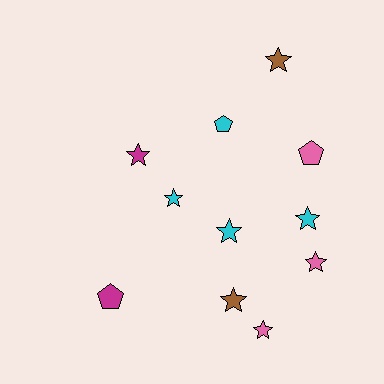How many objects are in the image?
There are 11 objects.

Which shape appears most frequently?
Star, with 8 objects.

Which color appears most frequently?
Cyan, with 4 objects.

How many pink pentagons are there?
There is 1 pink pentagon.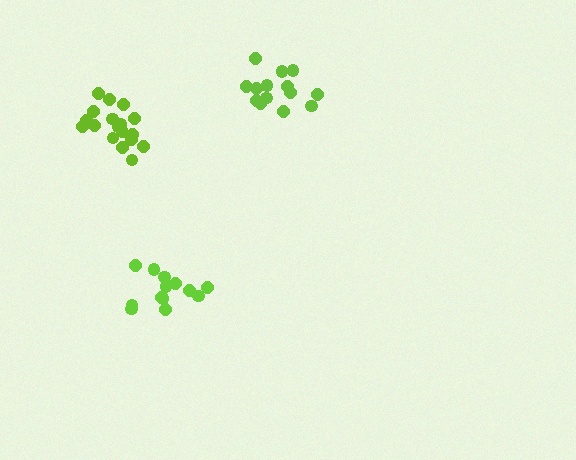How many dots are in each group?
Group 1: 13 dots, Group 2: 18 dots, Group 3: 14 dots (45 total).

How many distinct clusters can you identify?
There are 3 distinct clusters.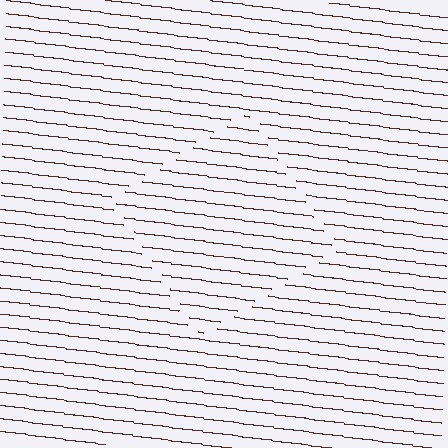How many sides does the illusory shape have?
4 sides — the line-ends trace a square.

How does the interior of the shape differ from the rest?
The interior of the shape contains the same grating, shifted by half a period — the contour is defined by the phase discontinuity where line-ends from the inner and outer gratings abut.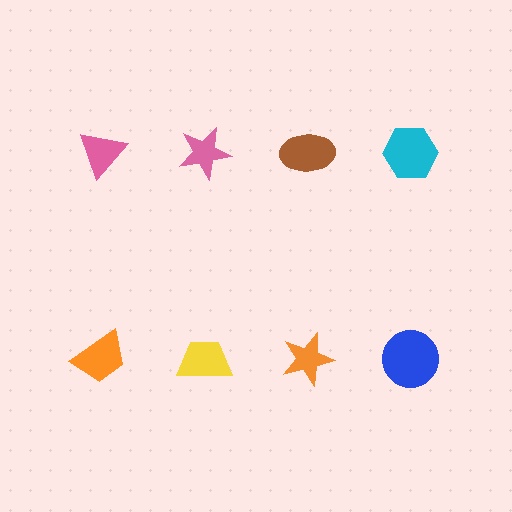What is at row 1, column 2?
A pink star.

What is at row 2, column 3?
An orange star.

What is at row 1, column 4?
A cyan hexagon.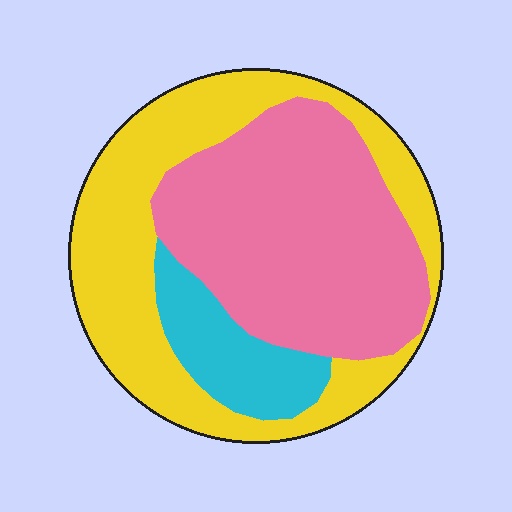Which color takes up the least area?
Cyan, at roughly 15%.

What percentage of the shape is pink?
Pink covers around 45% of the shape.